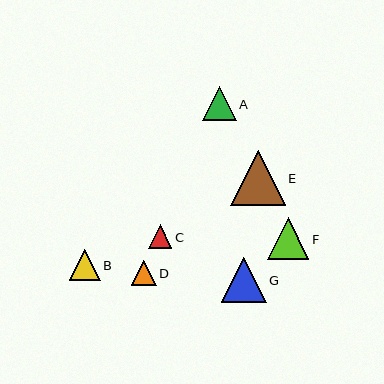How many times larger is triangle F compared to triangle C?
Triangle F is approximately 1.8 times the size of triangle C.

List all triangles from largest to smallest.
From largest to smallest: E, G, F, A, B, D, C.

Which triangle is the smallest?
Triangle C is the smallest with a size of approximately 23 pixels.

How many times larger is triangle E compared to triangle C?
Triangle E is approximately 2.3 times the size of triangle C.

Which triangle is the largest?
Triangle E is the largest with a size of approximately 54 pixels.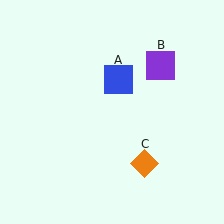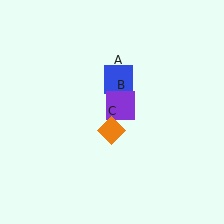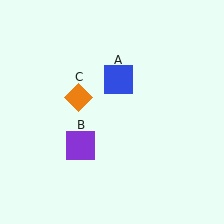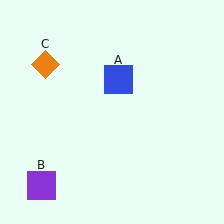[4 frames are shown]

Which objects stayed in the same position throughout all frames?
Blue square (object A) remained stationary.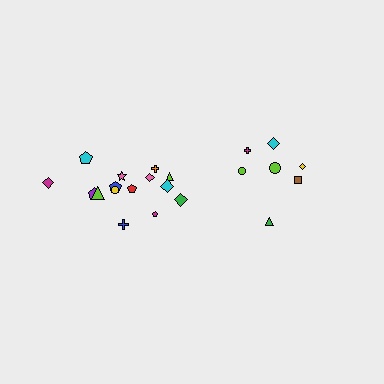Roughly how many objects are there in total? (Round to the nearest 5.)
Roughly 20 objects in total.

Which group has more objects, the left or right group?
The left group.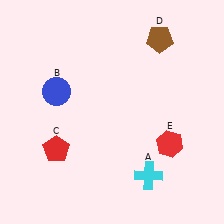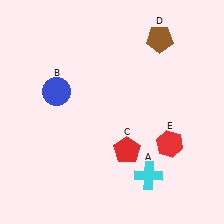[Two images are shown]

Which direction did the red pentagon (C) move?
The red pentagon (C) moved right.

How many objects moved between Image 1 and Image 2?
1 object moved between the two images.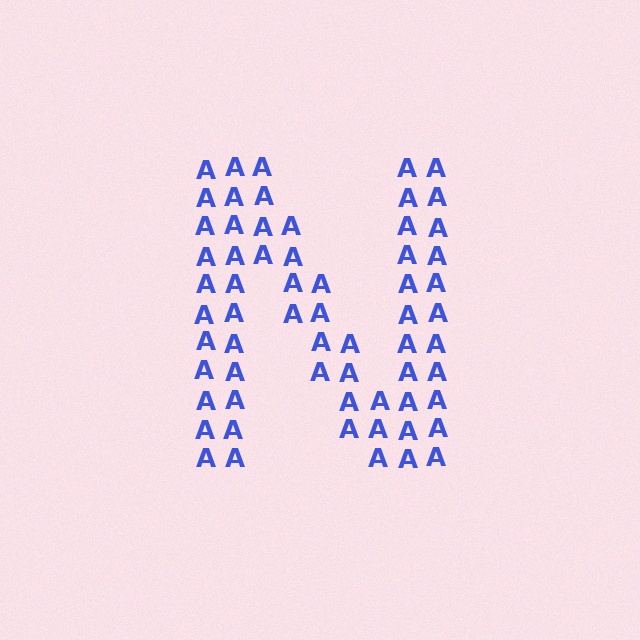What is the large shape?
The large shape is the letter N.